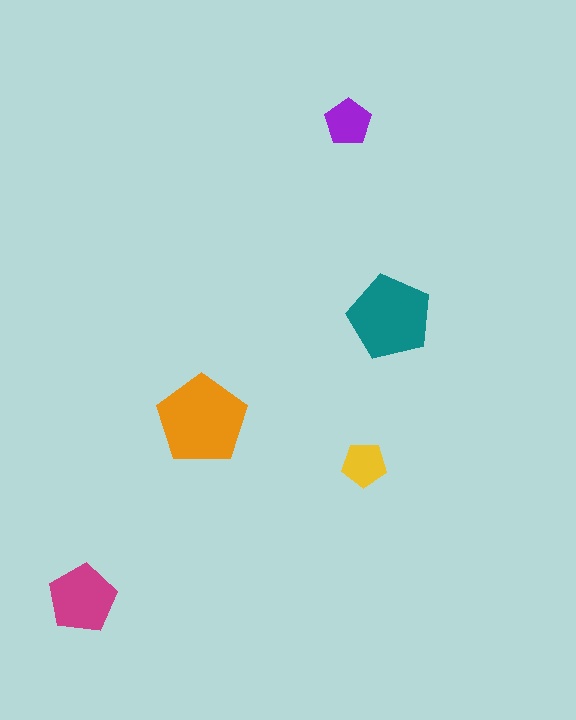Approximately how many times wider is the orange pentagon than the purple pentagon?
About 2 times wider.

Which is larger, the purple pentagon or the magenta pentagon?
The magenta one.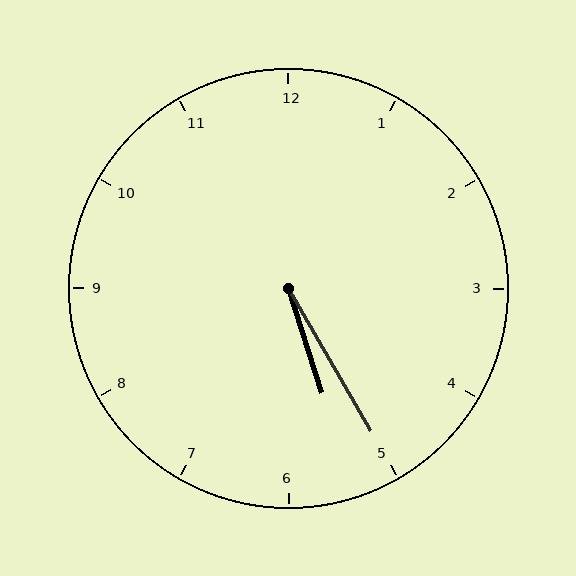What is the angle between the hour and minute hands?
Approximately 12 degrees.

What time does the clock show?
5:25.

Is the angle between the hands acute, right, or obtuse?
It is acute.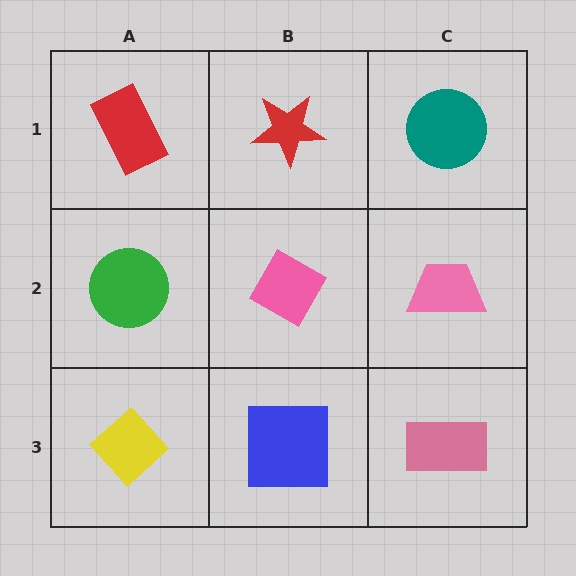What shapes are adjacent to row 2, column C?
A teal circle (row 1, column C), a pink rectangle (row 3, column C), a pink diamond (row 2, column B).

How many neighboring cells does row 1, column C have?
2.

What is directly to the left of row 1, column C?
A red star.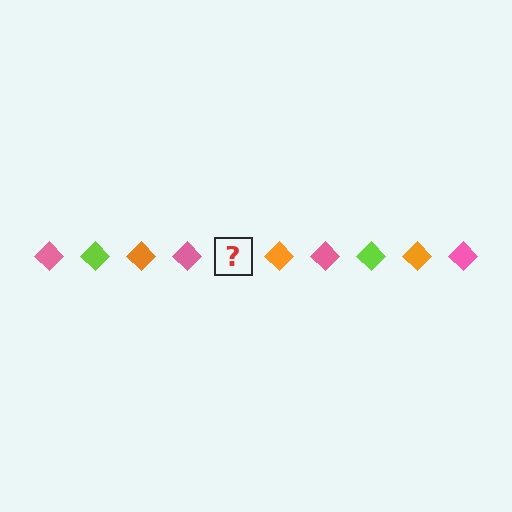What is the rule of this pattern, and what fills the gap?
The rule is that the pattern cycles through pink, lime, orange diamonds. The gap should be filled with a lime diamond.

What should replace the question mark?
The question mark should be replaced with a lime diamond.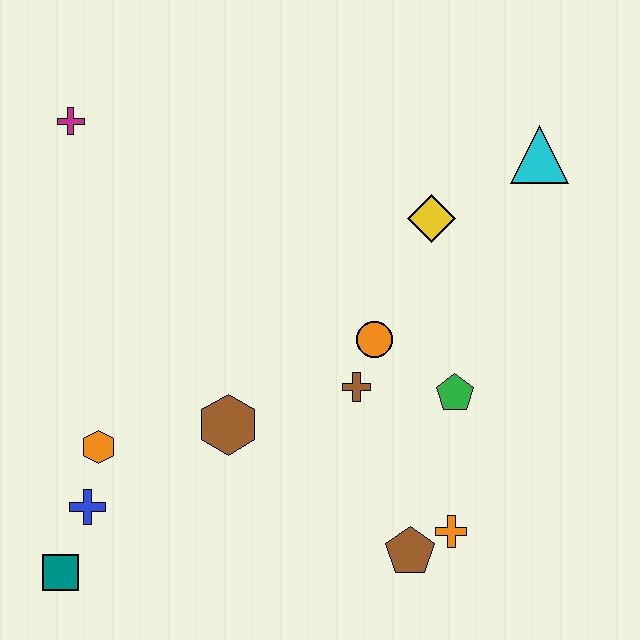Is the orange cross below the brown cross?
Yes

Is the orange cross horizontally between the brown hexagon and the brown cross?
No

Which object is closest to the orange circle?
The brown cross is closest to the orange circle.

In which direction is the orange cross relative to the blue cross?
The orange cross is to the right of the blue cross.